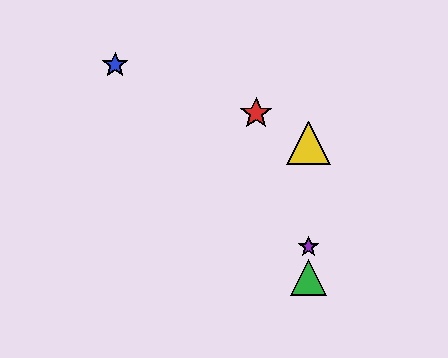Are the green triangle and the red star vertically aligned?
No, the green triangle is at x≈308 and the red star is at x≈256.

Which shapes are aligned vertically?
The green triangle, the yellow triangle, the purple star are aligned vertically.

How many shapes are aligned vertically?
3 shapes (the green triangle, the yellow triangle, the purple star) are aligned vertically.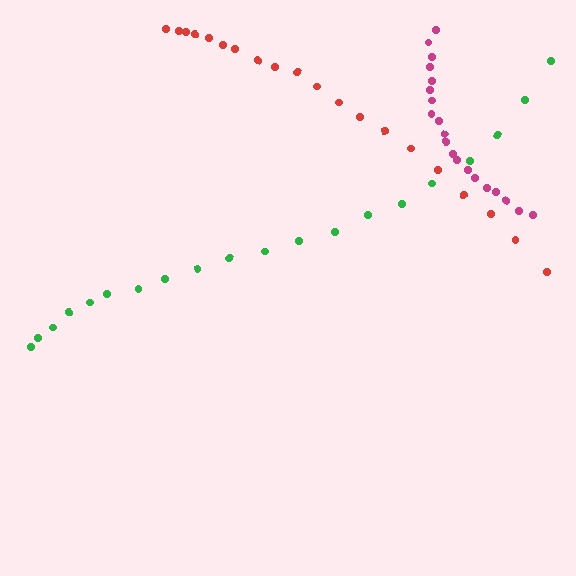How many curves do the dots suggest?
There are 3 distinct paths.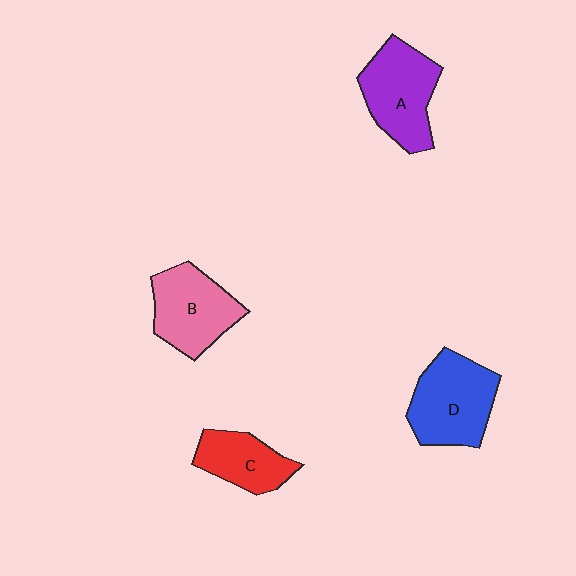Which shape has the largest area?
Shape D (blue).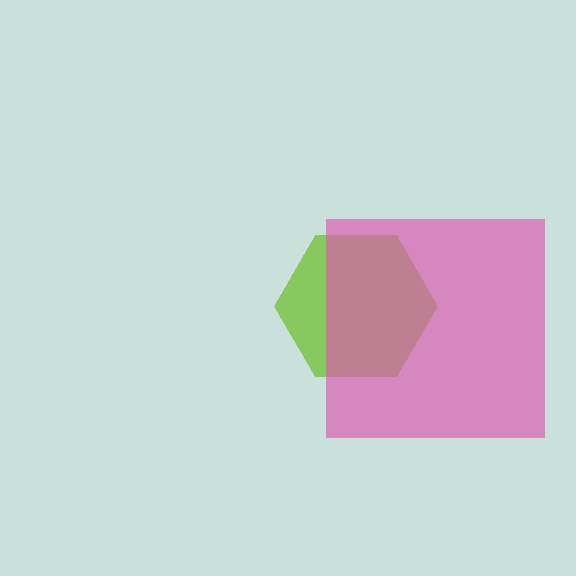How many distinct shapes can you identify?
There are 2 distinct shapes: a lime hexagon, a pink square.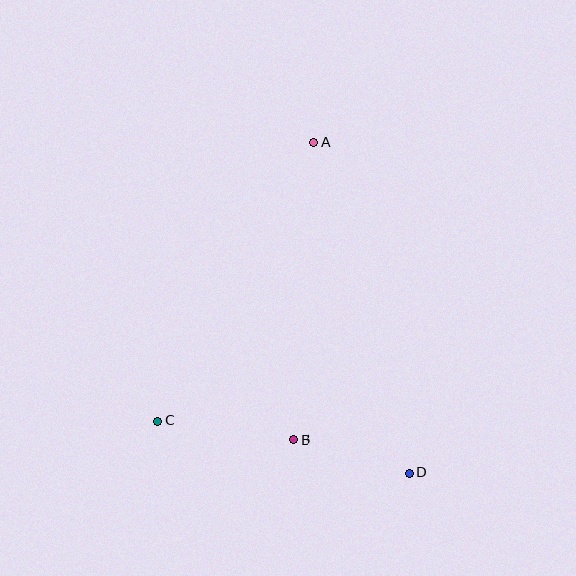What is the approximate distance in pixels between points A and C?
The distance between A and C is approximately 319 pixels.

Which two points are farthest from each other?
Points A and D are farthest from each other.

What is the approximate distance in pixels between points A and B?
The distance between A and B is approximately 298 pixels.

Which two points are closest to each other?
Points B and D are closest to each other.